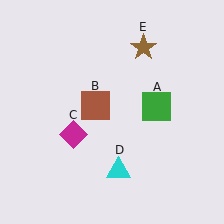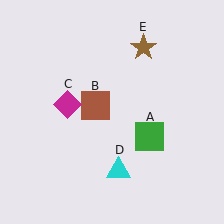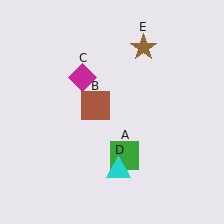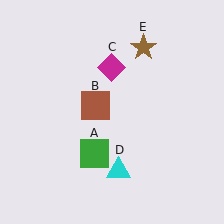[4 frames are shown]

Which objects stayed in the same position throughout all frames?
Brown square (object B) and cyan triangle (object D) and brown star (object E) remained stationary.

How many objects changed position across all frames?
2 objects changed position: green square (object A), magenta diamond (object C).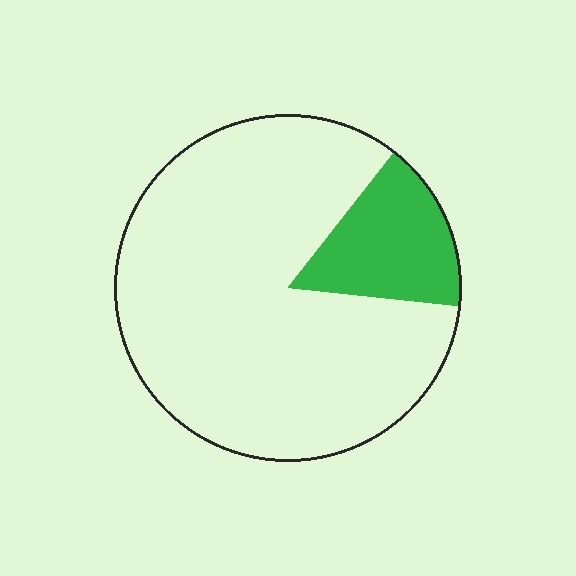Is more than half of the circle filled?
No.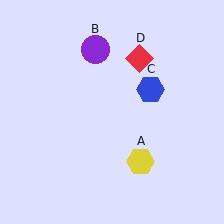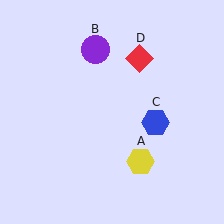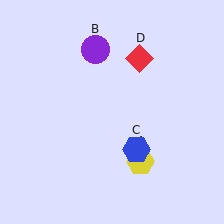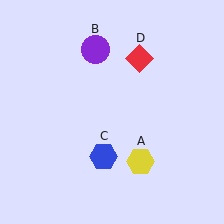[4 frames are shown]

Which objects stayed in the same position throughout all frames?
Yellow hexagon (object A) and purple circle (object B) and red diamond (object D) remained stationary.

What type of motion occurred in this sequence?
The blue hexagon (object C) rotated clockwise around the center of the scene.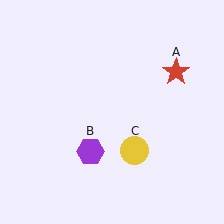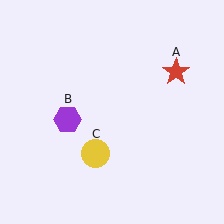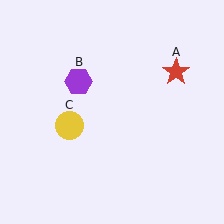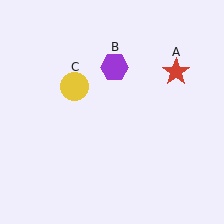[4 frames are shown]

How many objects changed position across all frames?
2 objects changed position: purple hexagon (object B), yellow circle (object C).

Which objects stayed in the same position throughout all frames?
Red star (object A) remained stationary.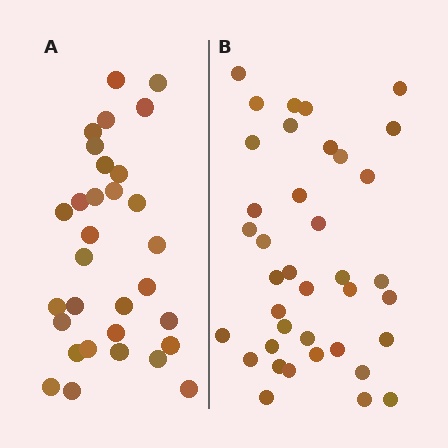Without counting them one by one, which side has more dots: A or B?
Region B (the right region) has more dots.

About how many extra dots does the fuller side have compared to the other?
Region B has roughly 8 or so more dots than region A.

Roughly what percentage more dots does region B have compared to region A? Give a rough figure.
About 25% more.